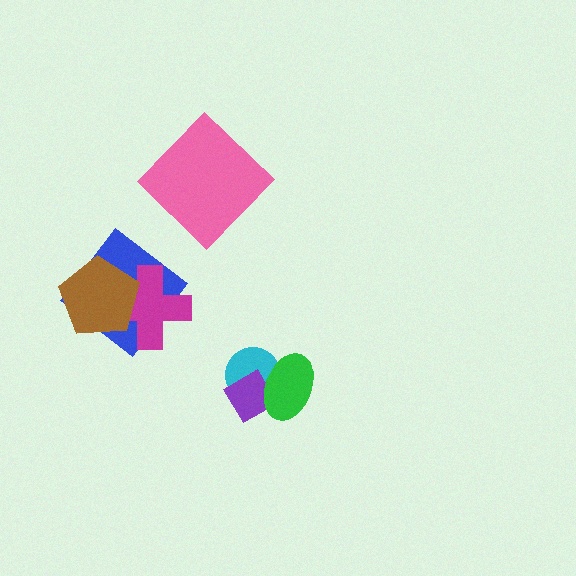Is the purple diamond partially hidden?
Yes, it is partially covered by another shape.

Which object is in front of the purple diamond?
The green ellipse is in front of the purple diamond.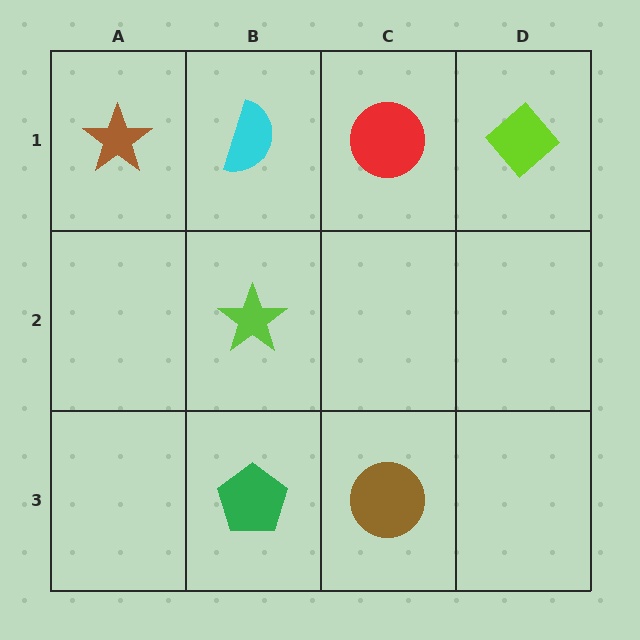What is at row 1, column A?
A brown star.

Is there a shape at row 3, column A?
No, that cell is empty.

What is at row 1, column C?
A red circle.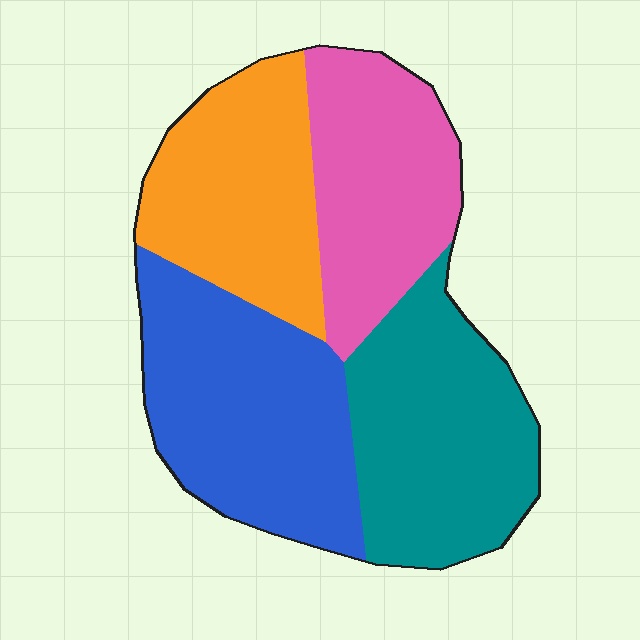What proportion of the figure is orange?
Orange covers 22% of the figure.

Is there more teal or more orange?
Teal.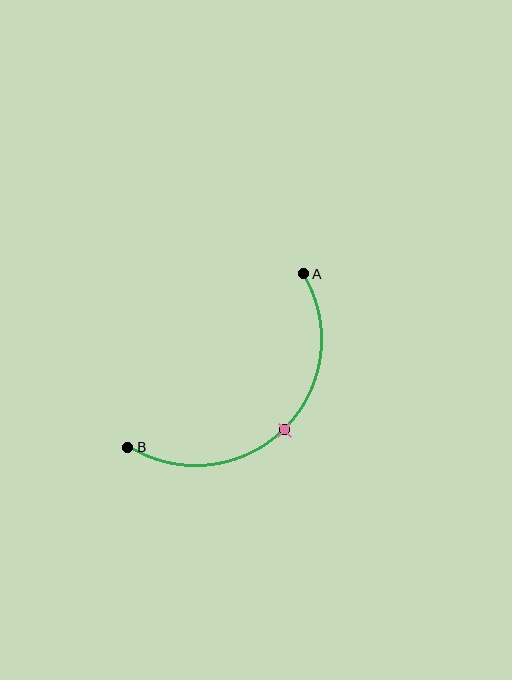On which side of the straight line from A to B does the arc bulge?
The arc bulges below and to the right of the straight line connecting A and B.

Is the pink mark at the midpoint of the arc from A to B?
Yes. The pink mark lies on the arc at equal arc-length from both A and B — it is the arc midpoint.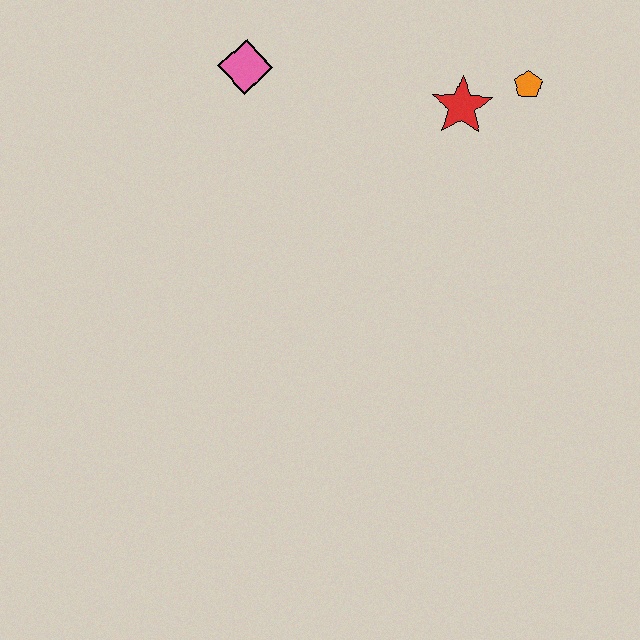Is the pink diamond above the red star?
Yes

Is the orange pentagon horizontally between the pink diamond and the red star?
No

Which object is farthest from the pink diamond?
The orange pentagon is farthest from the pink diamond.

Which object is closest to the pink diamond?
The red star is closest to the pink diamond.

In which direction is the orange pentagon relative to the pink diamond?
The orange pentagon is to the right of the pink diamond.